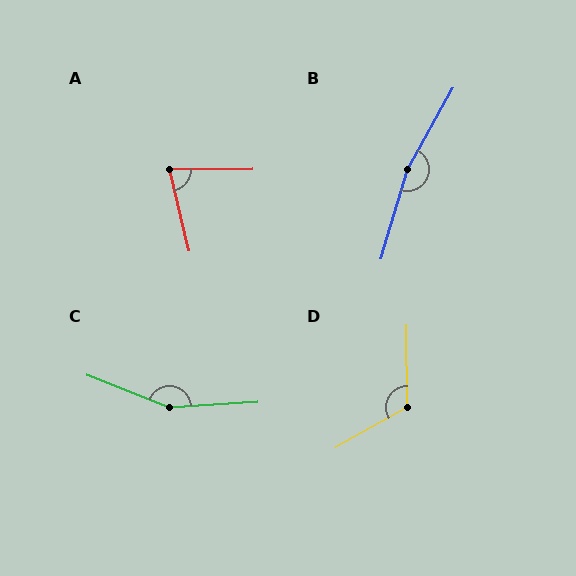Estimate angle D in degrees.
Approximately 120 degrees.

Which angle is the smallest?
A, at approximately 77 degrees.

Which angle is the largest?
B, at approximately 168 degrees.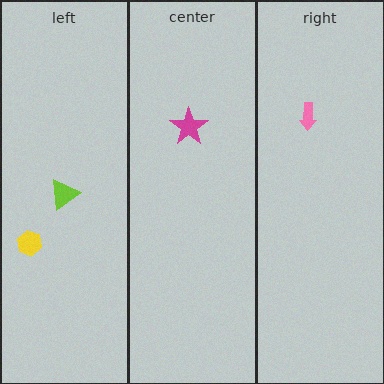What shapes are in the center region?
The magenta star.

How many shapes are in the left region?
2.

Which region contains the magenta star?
The center region.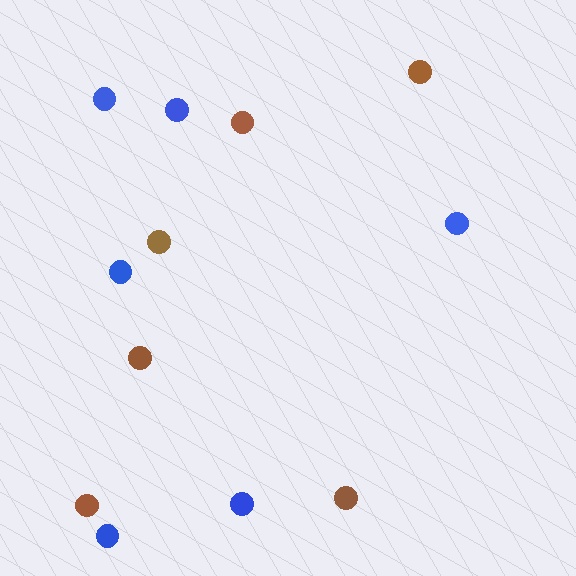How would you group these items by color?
There are 2 groups: one group of blue circles (6) and one group of brown circles (6).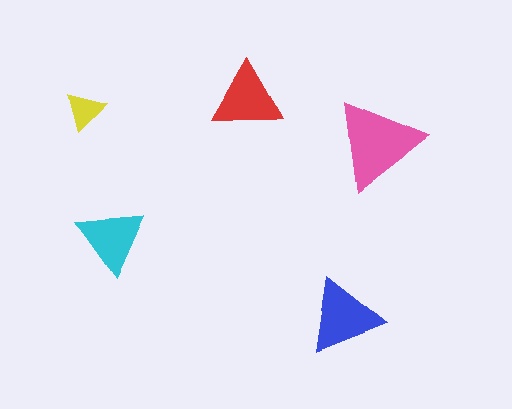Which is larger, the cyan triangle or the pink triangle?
The pink one.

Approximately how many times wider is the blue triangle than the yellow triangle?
About 2 times wider.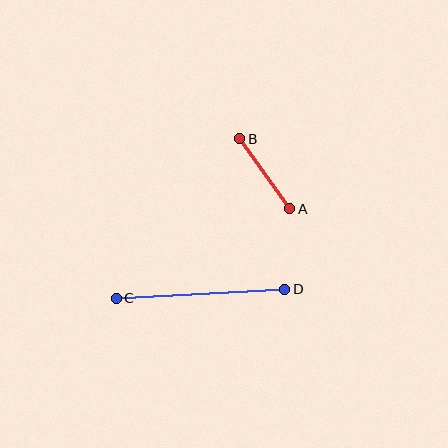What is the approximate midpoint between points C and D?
The midpoint is at approximately (201, 294) pixels.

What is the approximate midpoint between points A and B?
The midpoint is at approximately (265, 174) pixels.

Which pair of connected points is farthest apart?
Points C and D are farthest apart.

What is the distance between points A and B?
The distance is approximately 86 pixels.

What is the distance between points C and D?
The distance is approximately 169 pixels.